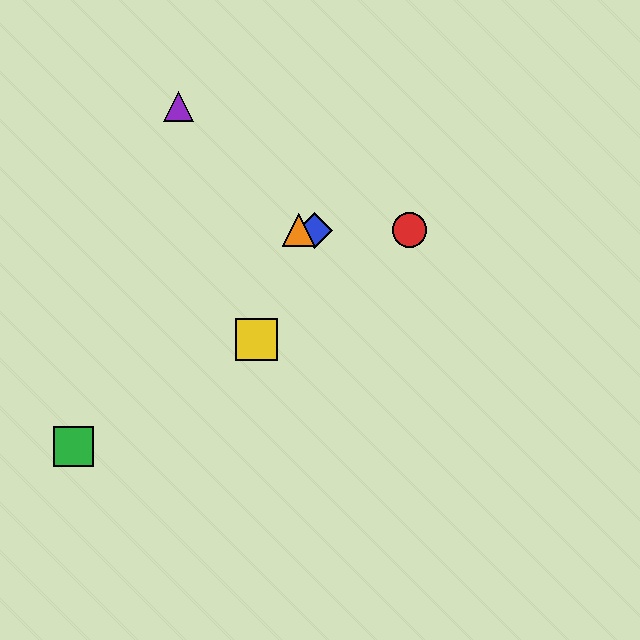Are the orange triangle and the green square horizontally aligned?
No, the orange triangle is at y≈230 and the green square is at y≈447.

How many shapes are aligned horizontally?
3 shapes (the red circle, the blue diamond, the orange triangle) are aligned horizontally.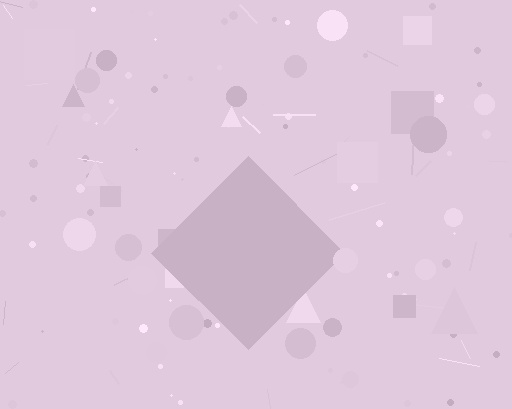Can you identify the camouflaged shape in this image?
The camouflaged shape is a diamond.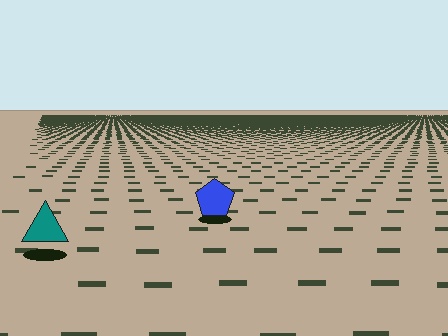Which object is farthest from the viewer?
The blue pentagon is farthest from the viewer. It appears smaller and the ground texture around it is denser.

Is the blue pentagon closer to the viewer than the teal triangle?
No. The teal triangle is closer — you can tell from the texture gradient: the ground texture is coarser near it.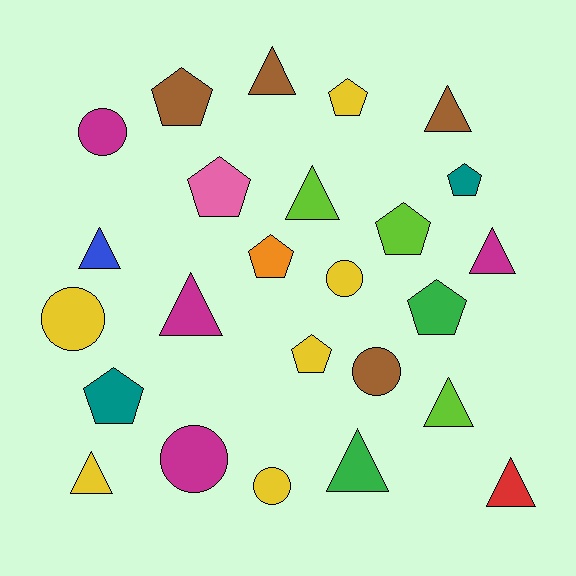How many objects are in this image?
There are 25 objects.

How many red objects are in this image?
There is 1 red object.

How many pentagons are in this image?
There are 9 pentagons.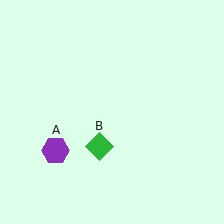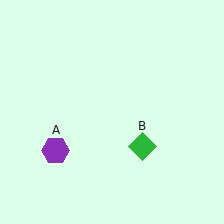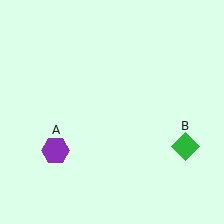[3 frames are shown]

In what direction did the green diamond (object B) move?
The green diamond (object B) moved right.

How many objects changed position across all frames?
1 object changed position: green diamond (object B).